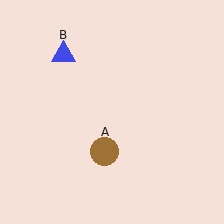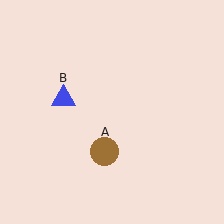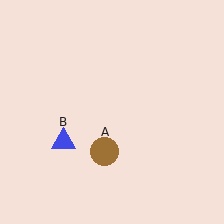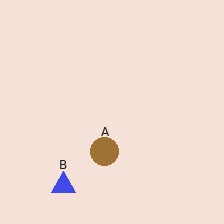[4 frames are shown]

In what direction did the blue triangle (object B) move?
The blue triangle (object B) moved down.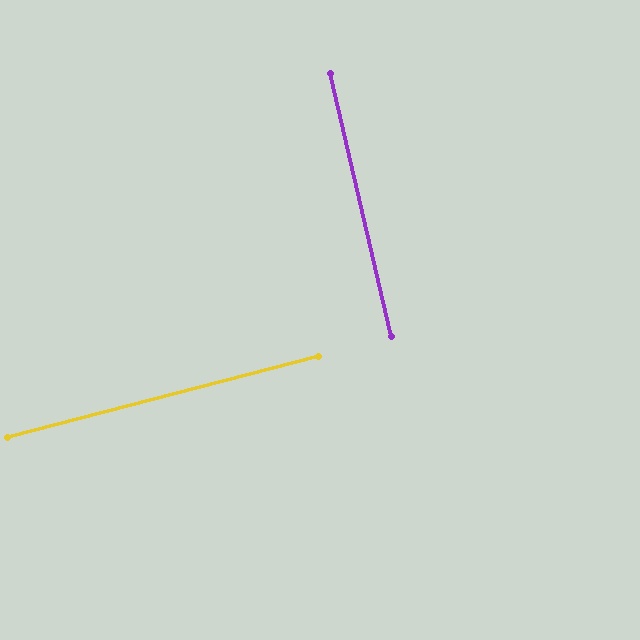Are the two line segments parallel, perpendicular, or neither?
Perpendicular — they meet at approximately 88°.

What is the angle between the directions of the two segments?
Approximately 88 degrees.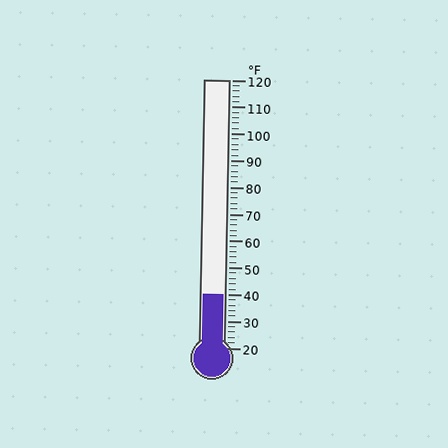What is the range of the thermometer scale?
The thermometer scale ranges from 20°F to 120°F.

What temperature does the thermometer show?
The thermometer shows approximately 40°F.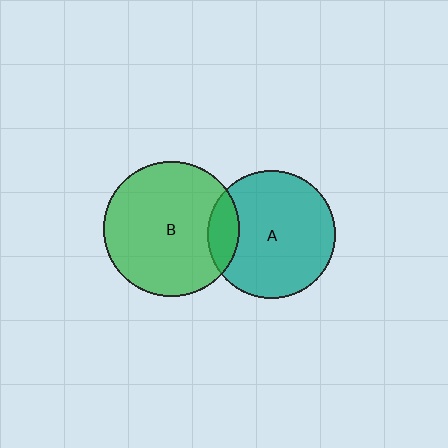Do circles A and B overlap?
Yes.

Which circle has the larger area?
Circle B (green).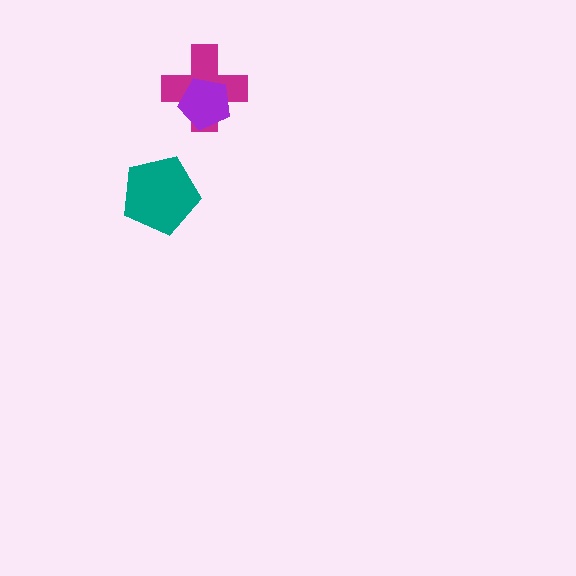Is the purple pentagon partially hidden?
No, no other shape covers it.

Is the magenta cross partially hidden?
Yes, it is partially covered by another shape.